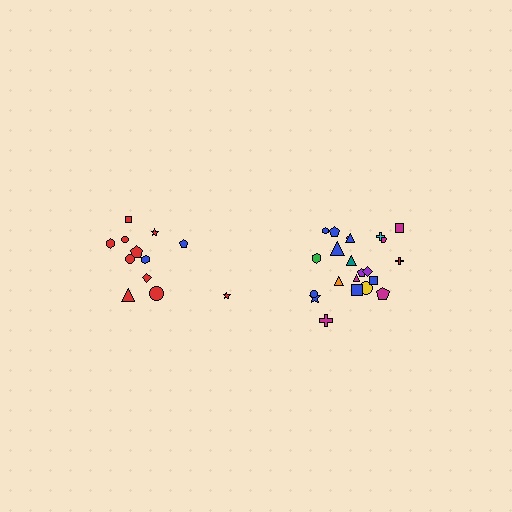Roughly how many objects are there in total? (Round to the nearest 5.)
Roughly 35 objects in total.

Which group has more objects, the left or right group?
The right group.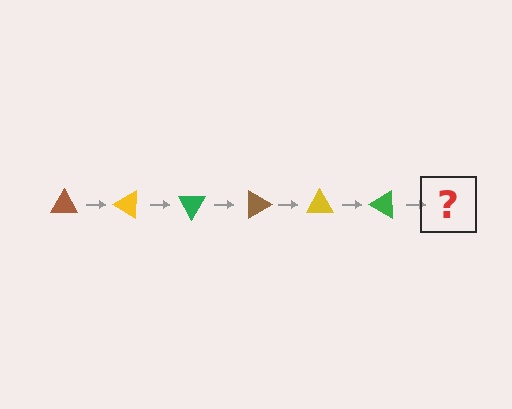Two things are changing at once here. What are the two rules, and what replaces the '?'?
The two rules are that it rotates 30 degrees each step and the color cycles through brown, yellow, and green. The '?' should be a brown triangle, rotated 180 degrees from the start.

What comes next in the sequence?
The next element should be a brown triangle, rotated 180 degrees from the start.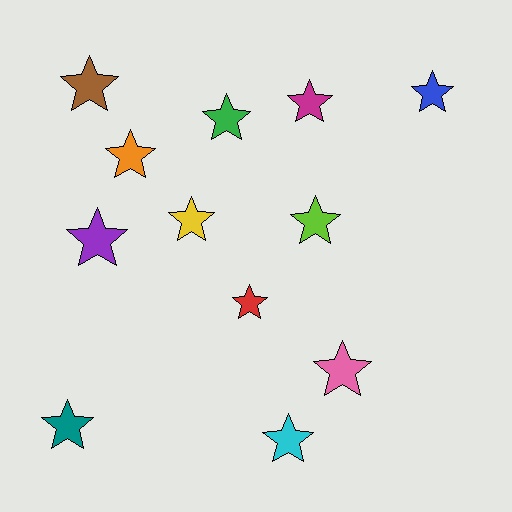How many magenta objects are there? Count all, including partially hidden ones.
There is 1 magenta object.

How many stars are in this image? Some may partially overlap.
There are 12 stars.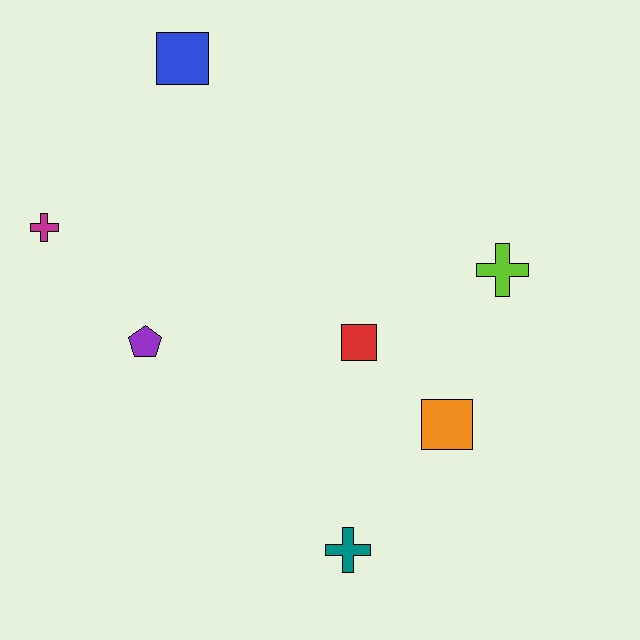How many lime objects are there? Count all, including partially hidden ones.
There is 1 lime object.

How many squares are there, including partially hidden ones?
There are 3 squares.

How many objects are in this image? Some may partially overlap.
There are 7 objects.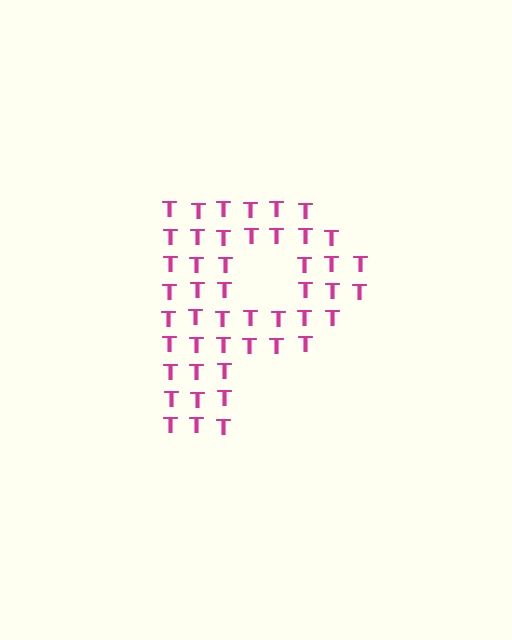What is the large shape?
The large shape is the letter P.